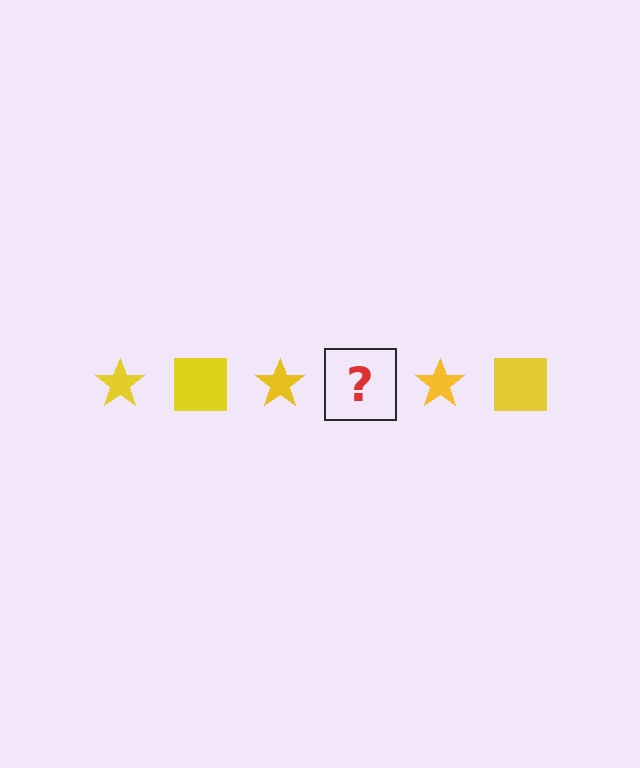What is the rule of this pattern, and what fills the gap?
The rule is that the pattern cycles through star, square shapes in yellow. The gap should be filled with a yellow square.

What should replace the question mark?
The question mark should be replaced with a yellow square.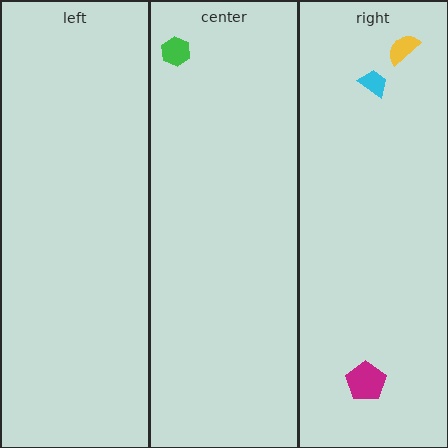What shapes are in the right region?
The yellow semicircle, the cyan trapezoid, the magenta pentagon.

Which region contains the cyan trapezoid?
The right region.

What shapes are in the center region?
The green hexagon.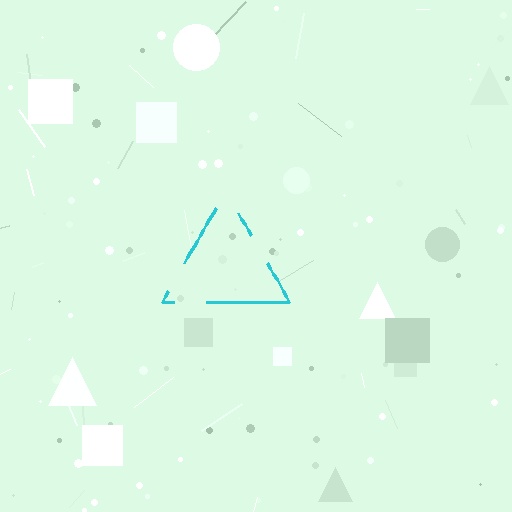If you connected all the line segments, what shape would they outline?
They would outline a triangle.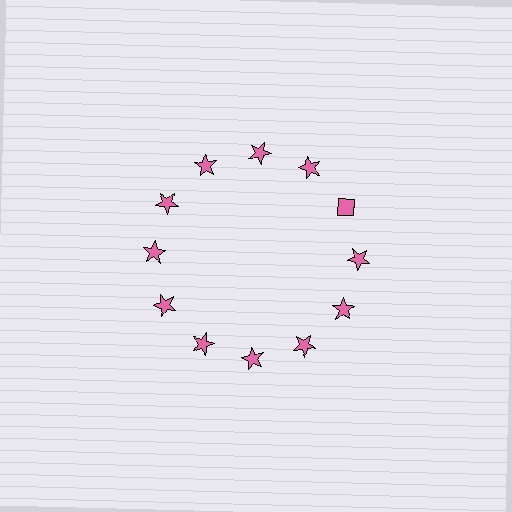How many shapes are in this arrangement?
There are 12 shapes arranged in a ring pattern.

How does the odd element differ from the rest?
It has a different shape: diamond instead of star.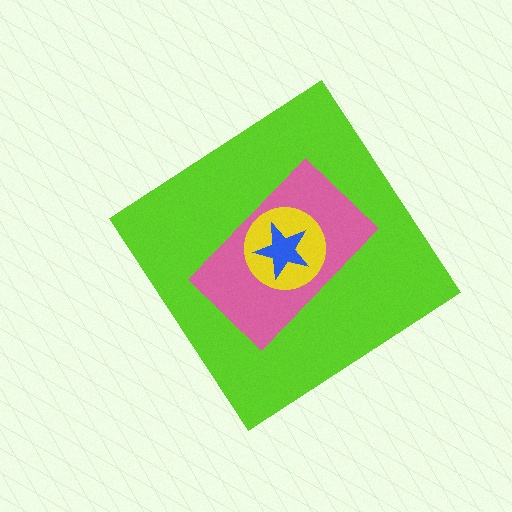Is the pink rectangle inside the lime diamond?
Yes.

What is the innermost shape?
The blue star.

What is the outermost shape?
The lime diamond.